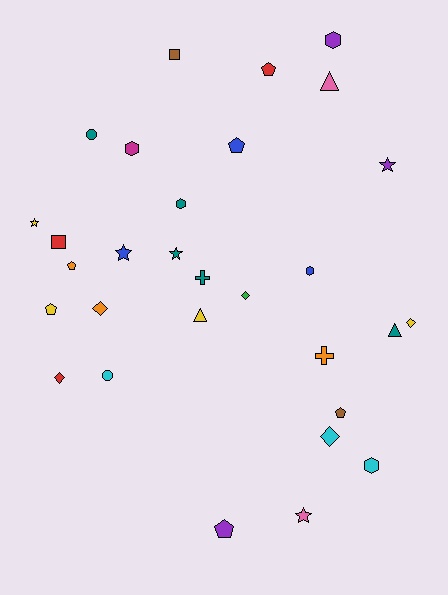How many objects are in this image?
There are 30 objects.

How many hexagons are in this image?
There are 5 hexagons.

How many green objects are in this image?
There is 1 green object.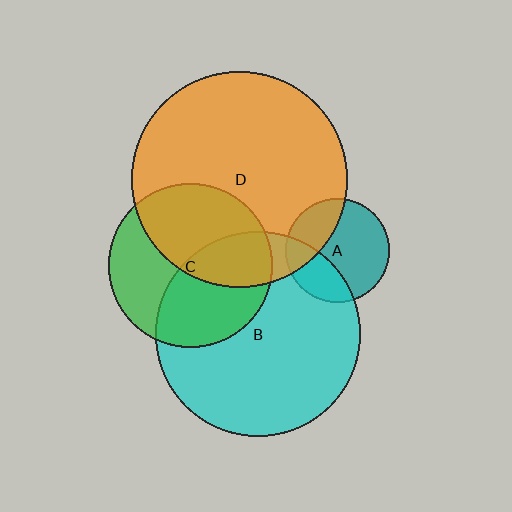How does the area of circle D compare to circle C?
Approximately 1.7 times.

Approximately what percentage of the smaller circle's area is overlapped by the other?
Approximately 45%.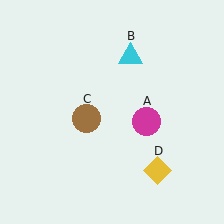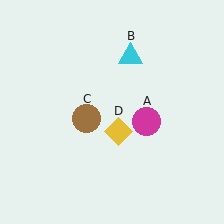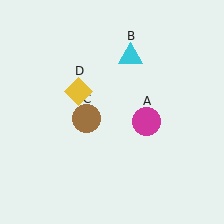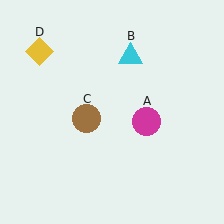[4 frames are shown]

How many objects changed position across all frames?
1 object changed position: yellow diamond (object D).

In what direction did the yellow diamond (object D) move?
The yellow diamond (object D) moved up and to the left.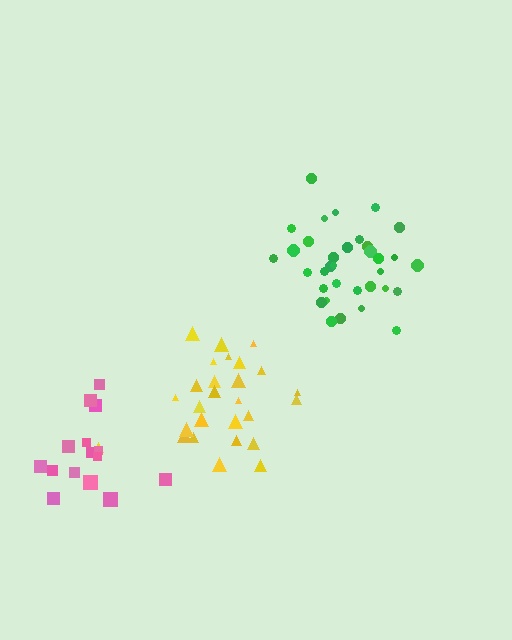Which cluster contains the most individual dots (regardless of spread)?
Green (34).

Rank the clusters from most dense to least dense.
green, yellow, pink.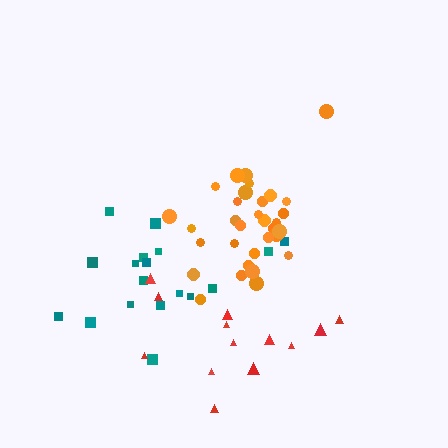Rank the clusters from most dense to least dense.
orange, teal, red.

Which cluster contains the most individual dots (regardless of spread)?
Orange (32).